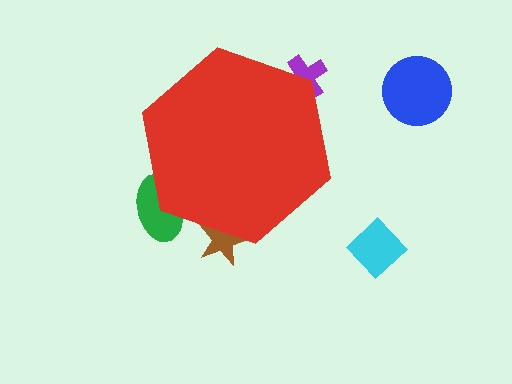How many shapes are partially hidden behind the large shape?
3 shapes are partially hidden.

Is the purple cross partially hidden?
Yes, the purple cross is partially hidden behind the red hexagon.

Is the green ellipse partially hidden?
Yes, the green ellipse is partially hidden behind the red hexagon.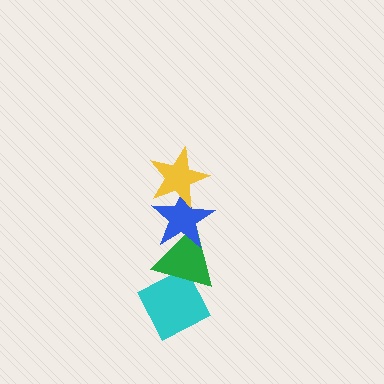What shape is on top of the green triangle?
The blue star is on top of the green triangle.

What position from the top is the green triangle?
The green triangle is 3rd from the top.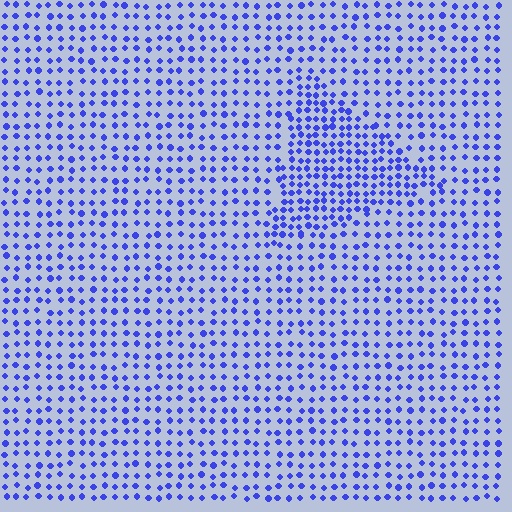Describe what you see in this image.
The image contains small blue elements arranged at two different densities. A triangle-shaped region is visible where the elements are more densely packed than the surrounding area.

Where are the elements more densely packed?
The elements are more densely packed inside the triangle boundary.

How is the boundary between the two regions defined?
The boundary is defined by a change in element density (approximately 1.8x ratio). All elements are the same color, size, and shape.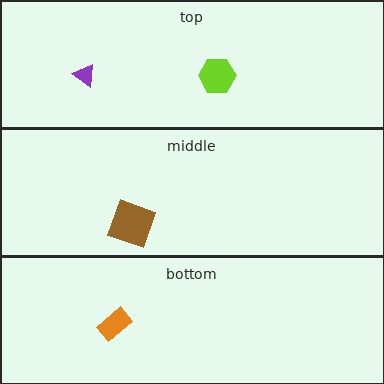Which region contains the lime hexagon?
The top region.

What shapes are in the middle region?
The brown square.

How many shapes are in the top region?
2.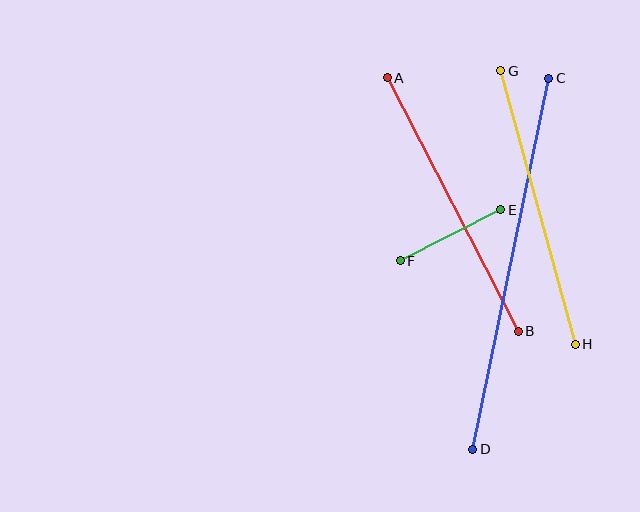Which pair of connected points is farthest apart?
Points C and D are farthest apart.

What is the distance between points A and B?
The distance is approximately 285 pixels.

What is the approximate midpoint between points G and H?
The midpoint is at approximately (538, 208) pixels.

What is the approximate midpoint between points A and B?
The midpoint is at approximately (453, 204) pixels.